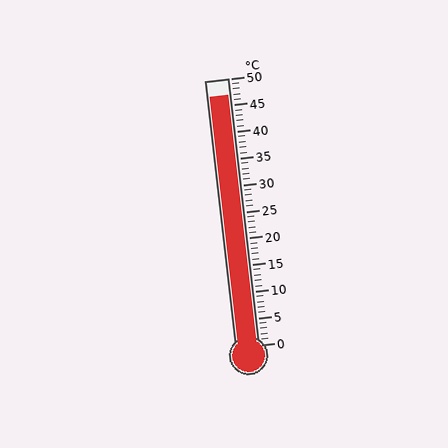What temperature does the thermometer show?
The thermometer shows approximately 47°C.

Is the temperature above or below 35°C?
The temperature is above 35°C.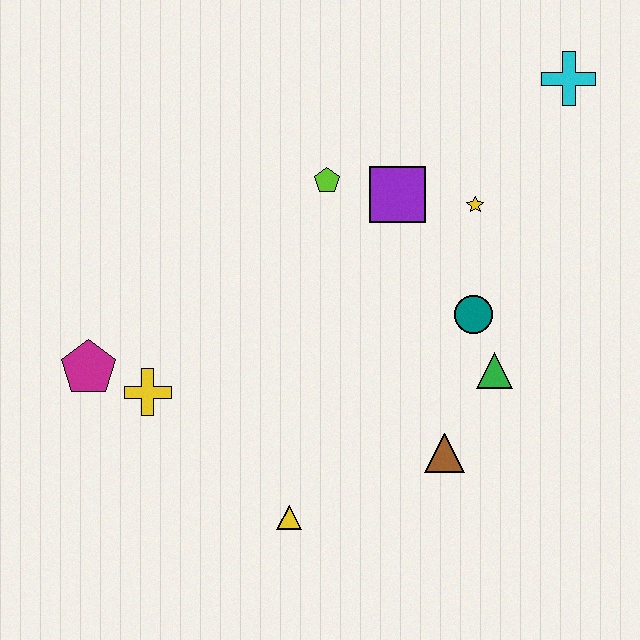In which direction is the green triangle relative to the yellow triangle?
The green triangle is to the right of the yellow triangle.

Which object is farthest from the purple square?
The magenta pentagon is farthest from the purple square.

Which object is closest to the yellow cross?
The magenta pentagon is closest to the yellow cross.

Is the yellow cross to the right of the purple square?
No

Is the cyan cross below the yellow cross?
No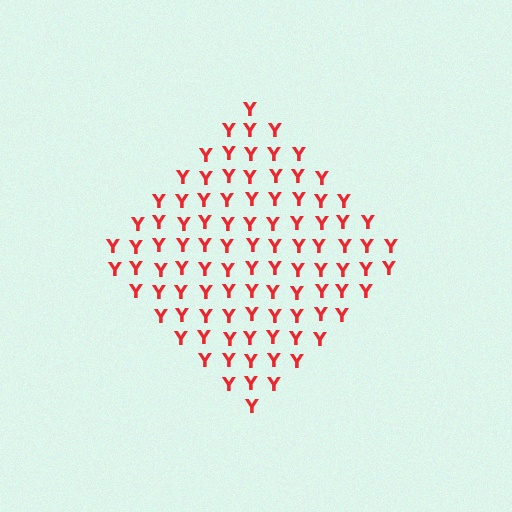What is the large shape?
The large shape is a diamond.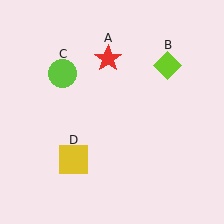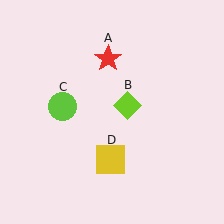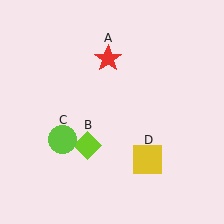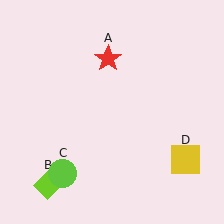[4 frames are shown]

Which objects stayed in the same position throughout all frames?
Red star (object A) remained stationary.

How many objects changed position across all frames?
3 objects changed position: lime diamond (object B), lime circle (object C), yellow square (object D).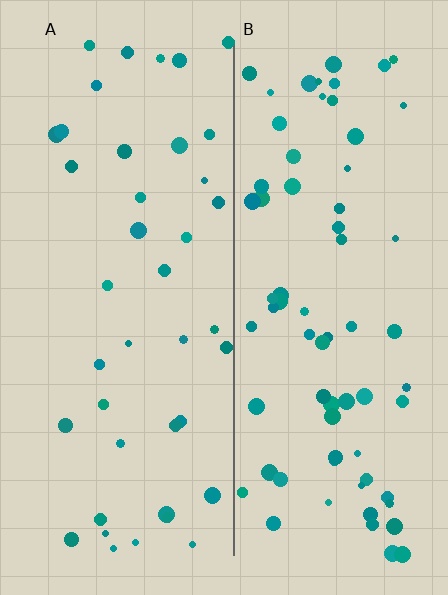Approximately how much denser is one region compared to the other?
Approximately 1.7× — region B over region A.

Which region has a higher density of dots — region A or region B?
B (the right).